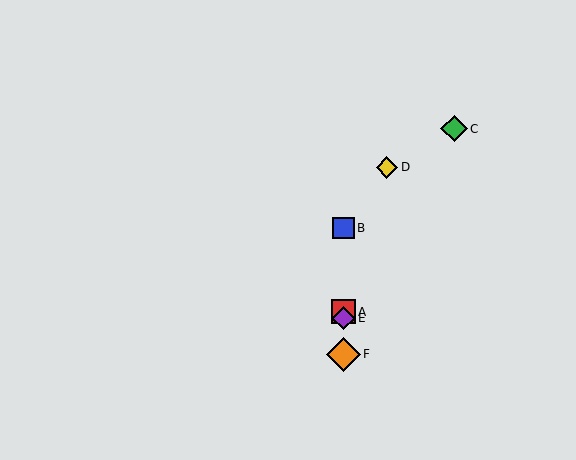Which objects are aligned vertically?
Objects A, B, E, F are aligned vertically.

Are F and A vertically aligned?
Yes, both are at x≈343.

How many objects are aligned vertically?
4 objects (A, B, E, F) are aligned vertically.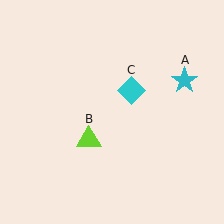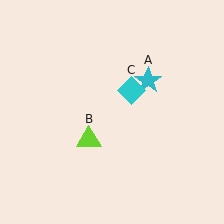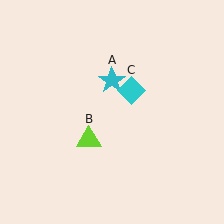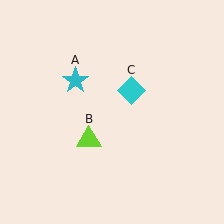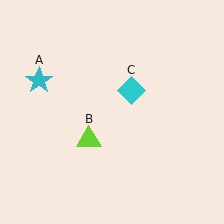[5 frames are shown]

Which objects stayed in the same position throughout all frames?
Lime triangle (object B) and cyan diamond (object C) remained stationary.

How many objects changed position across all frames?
1 object changed position: cyan star (object A).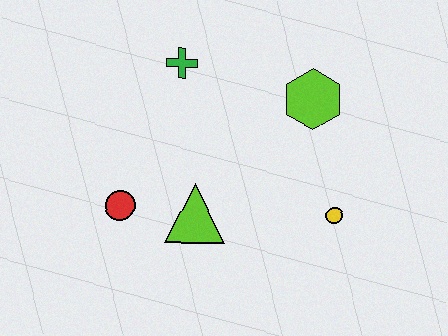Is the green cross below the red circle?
No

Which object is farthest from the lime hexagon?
The red circle is farthest from the lime hexagon.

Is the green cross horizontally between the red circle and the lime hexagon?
Yes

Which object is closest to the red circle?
The lime triangle is closest to the red circle.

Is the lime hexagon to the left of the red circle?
No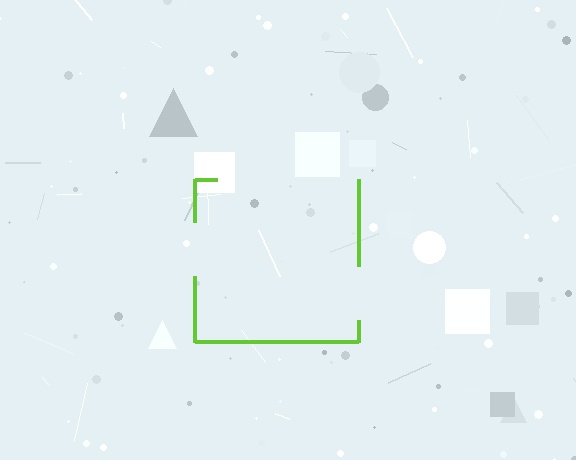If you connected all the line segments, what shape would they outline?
They would outline a square.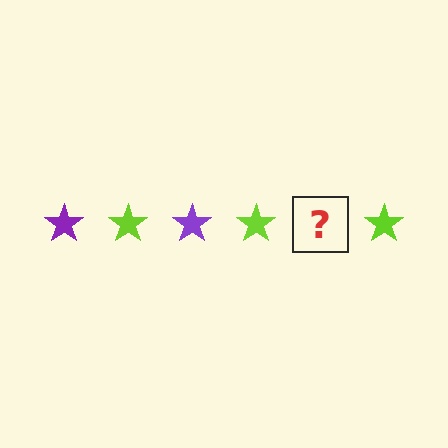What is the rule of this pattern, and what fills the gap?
The rule is that the pattern cycles through purple, lime stars. The gap should be filled with a purple star.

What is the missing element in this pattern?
The missing element is a purple star.